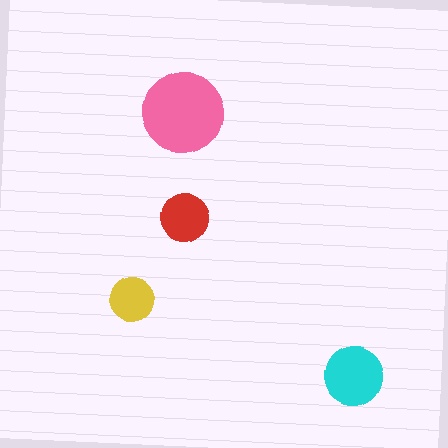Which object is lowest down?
The cyan circle is bottommost.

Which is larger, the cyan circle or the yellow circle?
The cyan one.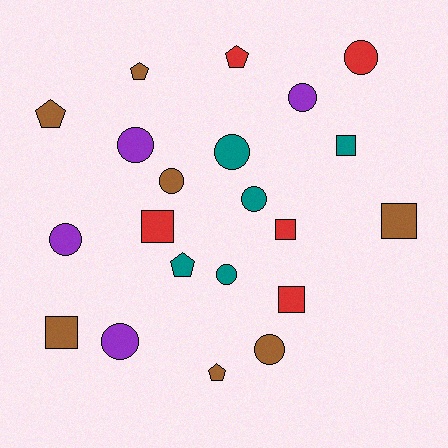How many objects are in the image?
There are 21 objects.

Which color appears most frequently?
Brown, with 7 objects.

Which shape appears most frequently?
Circle, with 10 objects.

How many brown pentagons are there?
There are 3 brown pentagons.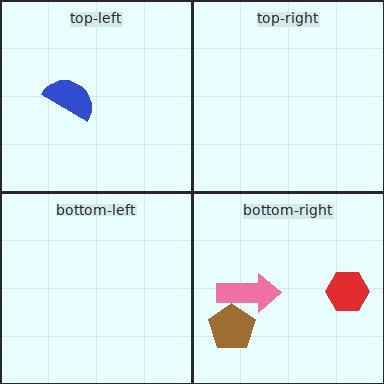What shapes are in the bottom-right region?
The pink arrow, the brown pentagon, the red hexagon.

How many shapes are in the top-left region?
1.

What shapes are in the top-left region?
The blue semicircle.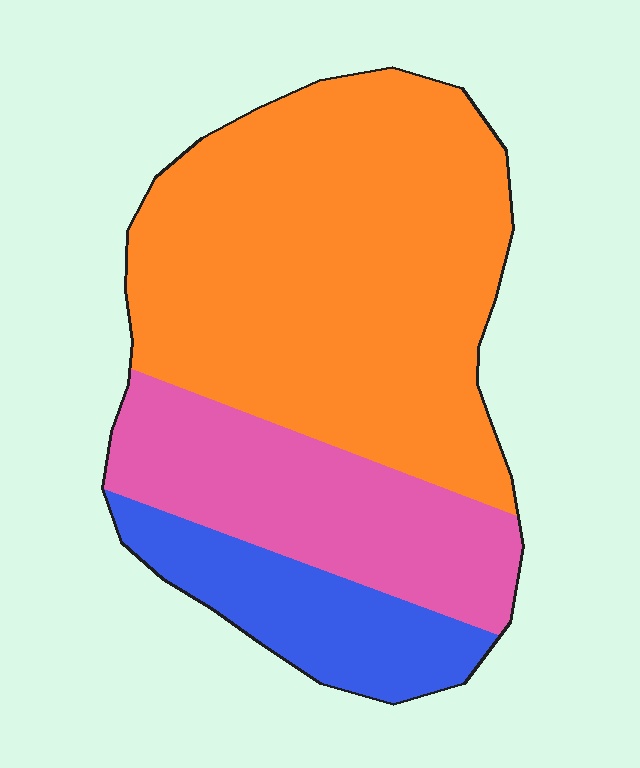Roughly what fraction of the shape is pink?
Pink covers 25% of the shape.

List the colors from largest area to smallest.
From largest to smallest: orange, pink, blue.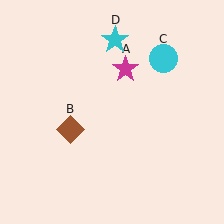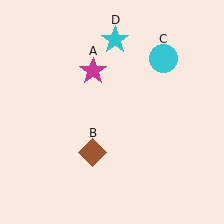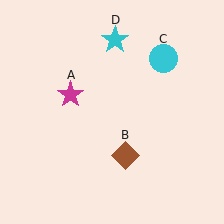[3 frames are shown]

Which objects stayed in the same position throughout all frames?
Cyan circle (object C) and cyan star (object D) remained stationary.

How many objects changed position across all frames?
2 objects changed position: magenta star (object A), brown diamond (object B).